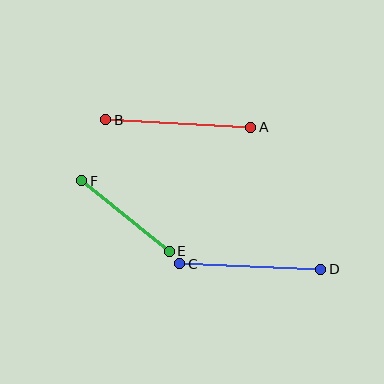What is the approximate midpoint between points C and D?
The midpoint is at approximately (250, 267) pixels.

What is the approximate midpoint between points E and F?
The midpoint is at approximately (126, 216) pixels.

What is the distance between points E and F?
The distance is approximately 112 pixels.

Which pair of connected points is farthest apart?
Points A and B are farthest apart.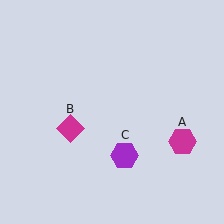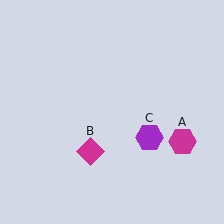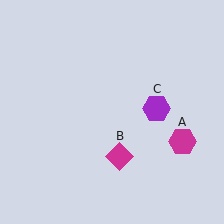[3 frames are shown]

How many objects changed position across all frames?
2 objects changed position: magenta diamond (object B), purple hexagon (object C).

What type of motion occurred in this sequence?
The magenta diamond (object B), purple hexagon (object C) rotated counterclockwise around the center of the scene.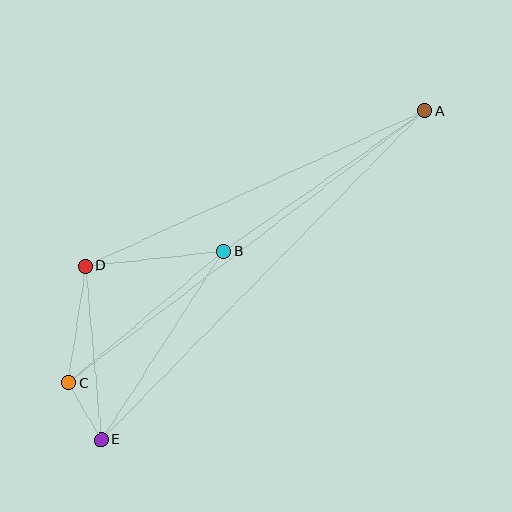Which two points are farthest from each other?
Points A and E are farthest from each other.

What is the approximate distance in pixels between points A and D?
The distance between A and D is approximately 373 pixels.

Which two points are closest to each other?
Points C and E are closest to each other.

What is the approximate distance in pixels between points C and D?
The distance between C and D is approximately 118 pixels.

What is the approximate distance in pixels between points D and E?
The distance between D and E is approximately 174 pixels.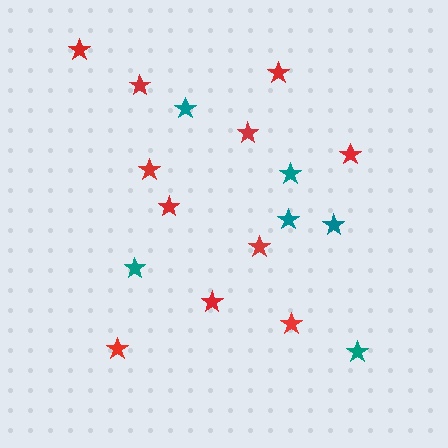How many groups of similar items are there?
There are 2 groups: one group of teal stars (6) and one group of red stars (11).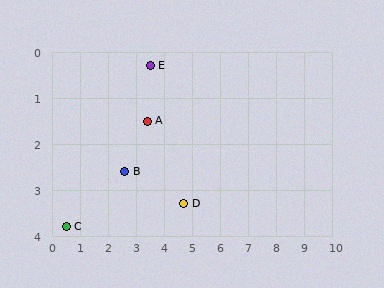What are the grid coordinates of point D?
Point D is at approximately (4.7, 3.3).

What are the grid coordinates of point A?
Point A is at approximately (3.4, 1.5).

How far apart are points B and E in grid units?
Points B and E are about 2.5 grid units apart.